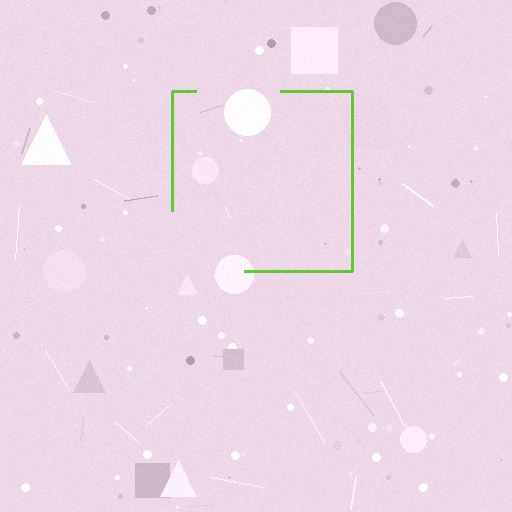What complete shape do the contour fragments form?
The contour fragments form a square.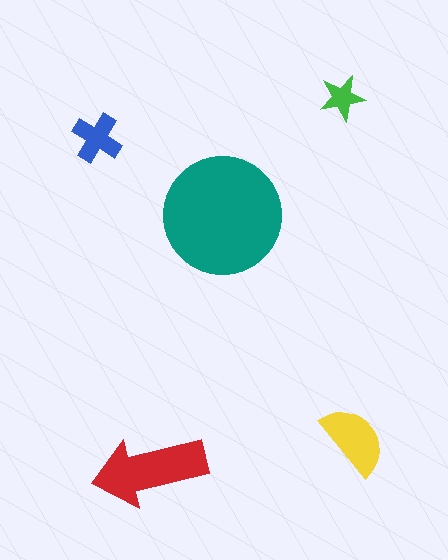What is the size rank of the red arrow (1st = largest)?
2nd.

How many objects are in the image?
There are 5 objects in the image.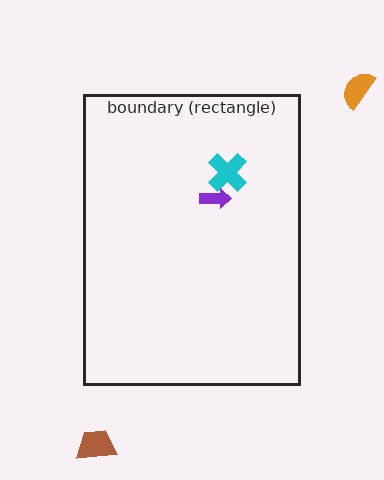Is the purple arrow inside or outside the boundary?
Inside.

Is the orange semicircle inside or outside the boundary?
Outside.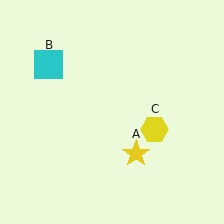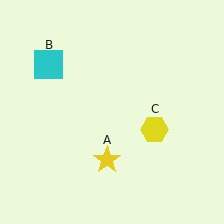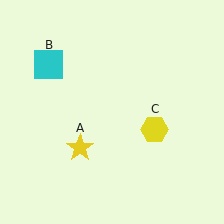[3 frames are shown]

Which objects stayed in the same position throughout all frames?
Cyan square (object B) and yellow hexagon (object C) remained stationary.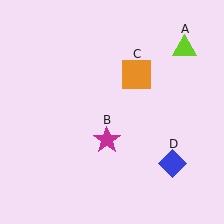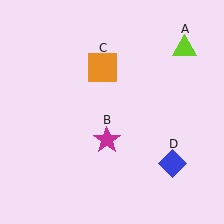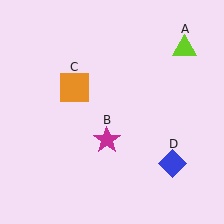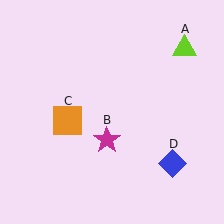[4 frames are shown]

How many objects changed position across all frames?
1 object changed position: orange square (object C).